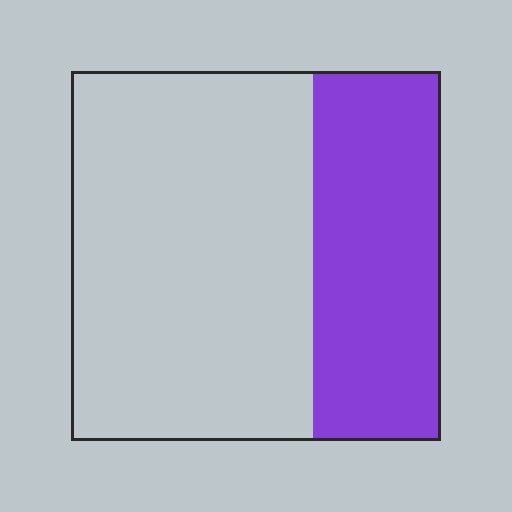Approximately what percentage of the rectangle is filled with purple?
Approximately 35%.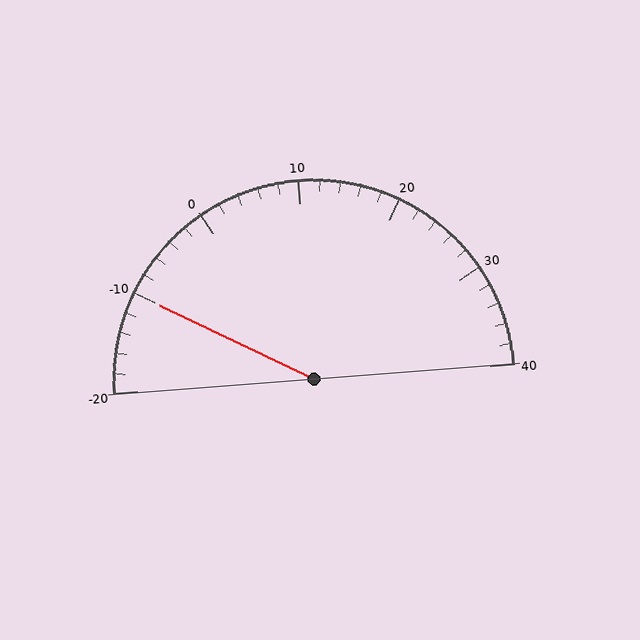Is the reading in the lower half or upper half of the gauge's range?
The reading is in the lower half of the range (-20 to 40).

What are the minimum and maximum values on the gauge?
The gauge ranges from -20 to 40.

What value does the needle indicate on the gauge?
The needle indicates approximately -10.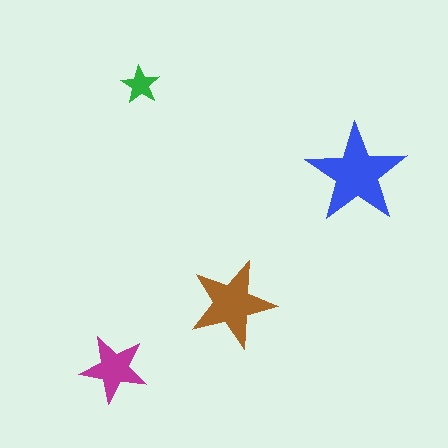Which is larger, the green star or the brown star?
The brown one.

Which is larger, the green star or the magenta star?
The magenta one.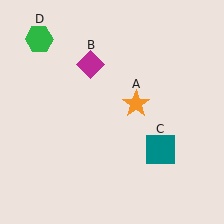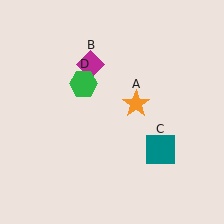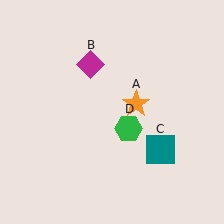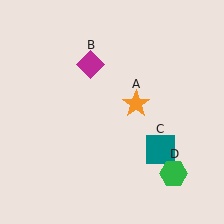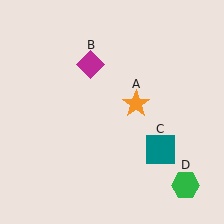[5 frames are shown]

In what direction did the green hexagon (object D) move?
The green hexagon (object D) moved down and to the right.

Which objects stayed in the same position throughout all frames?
Orange star (object A) and magenta diamond (object B) and teal square (object C) remained stationary.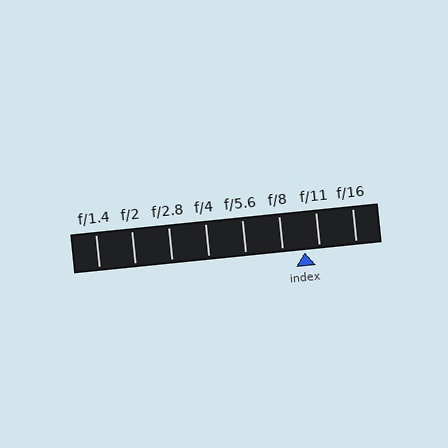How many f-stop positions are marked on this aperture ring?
There are 8 f-stop positions marked.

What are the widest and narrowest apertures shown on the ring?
The widest aperture shown is f/1.4 and the narrowest is f/16.